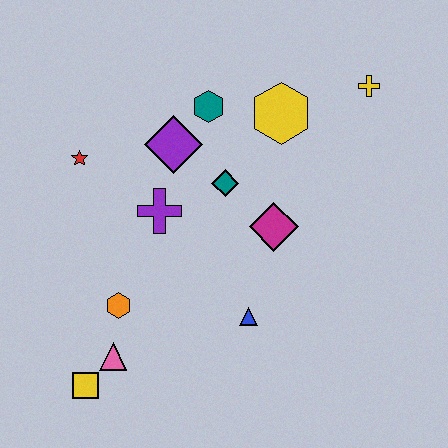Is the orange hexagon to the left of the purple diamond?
Yes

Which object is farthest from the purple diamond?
The yellow square is farthest from the purple diamond.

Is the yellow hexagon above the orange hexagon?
Yes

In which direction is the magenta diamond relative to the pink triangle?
The magenta diamond is to the right of the pink triangle.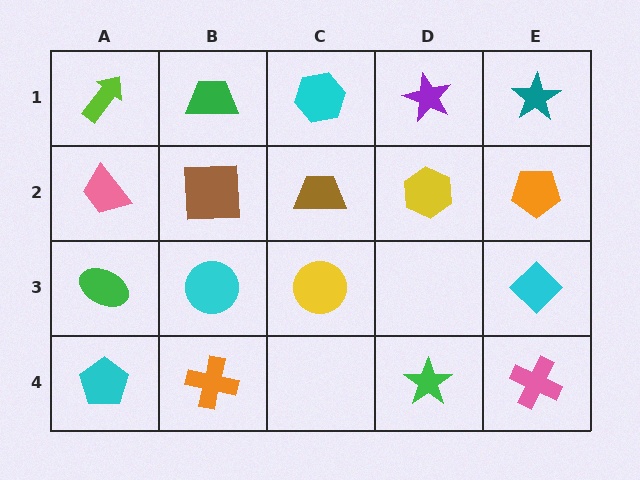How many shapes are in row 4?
4 shapes.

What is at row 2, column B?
A brown square.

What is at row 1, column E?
A teal star.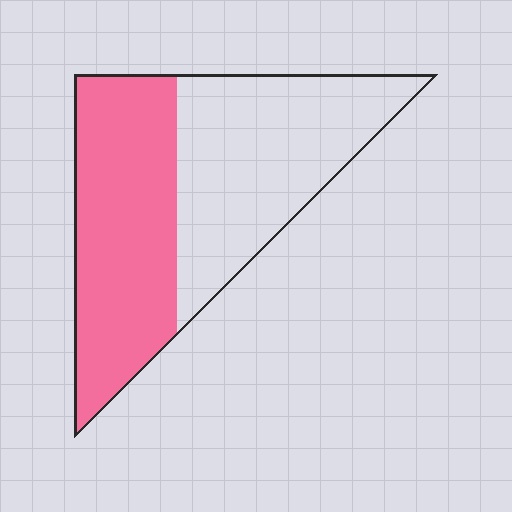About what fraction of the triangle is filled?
About one half (1/2).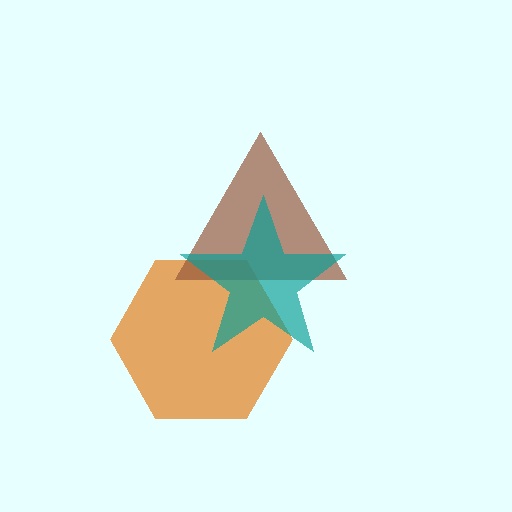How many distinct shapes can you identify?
There are 3 distinct shapes: an orange hexagon, a brown triangle, a teal star.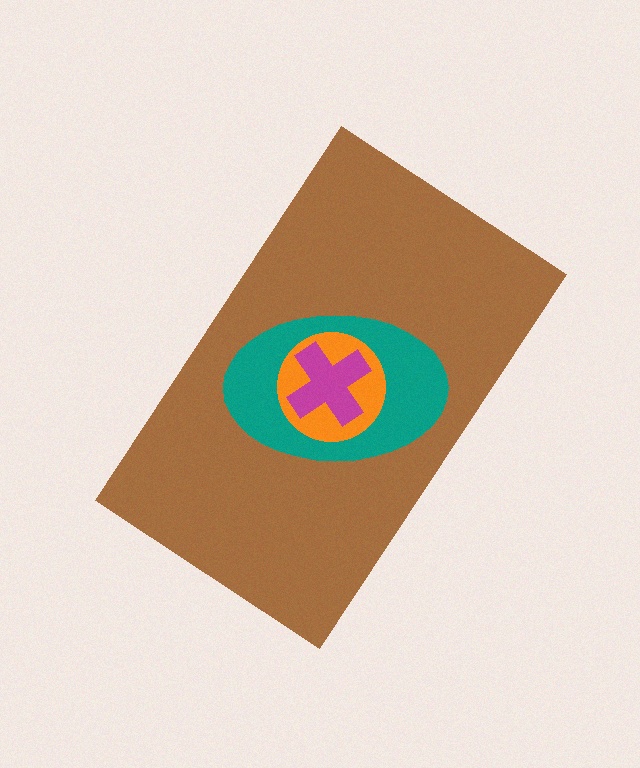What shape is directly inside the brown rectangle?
The teal ellipse.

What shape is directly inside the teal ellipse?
The orange circle.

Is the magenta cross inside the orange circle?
Yes.